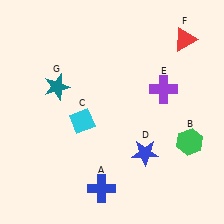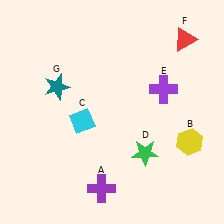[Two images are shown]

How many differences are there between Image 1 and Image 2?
There are 3 differences between the two images.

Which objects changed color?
A changed from blue to purple. B changed from green to yellow. D changed from blue to green.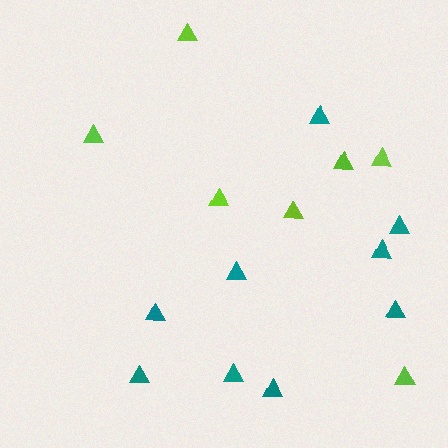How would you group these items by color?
There are 2 groups: one group of lime triangles (7) and one group of teal triangles (9).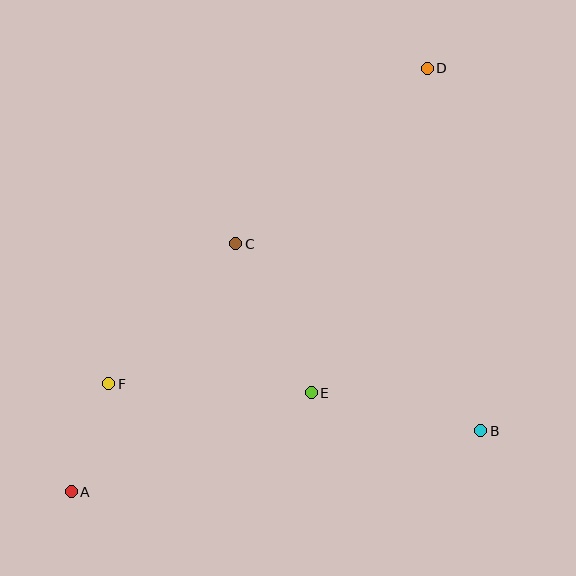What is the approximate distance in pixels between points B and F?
The distance between B and F is approximately 375 pixels.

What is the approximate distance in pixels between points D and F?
The distance between D and F is approximately 448 pixels.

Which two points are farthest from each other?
Points A and D are farthest from each other.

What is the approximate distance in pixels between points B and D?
The distance between B and D is approximately 366 pixels.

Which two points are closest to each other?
Points A and F are closest to each other.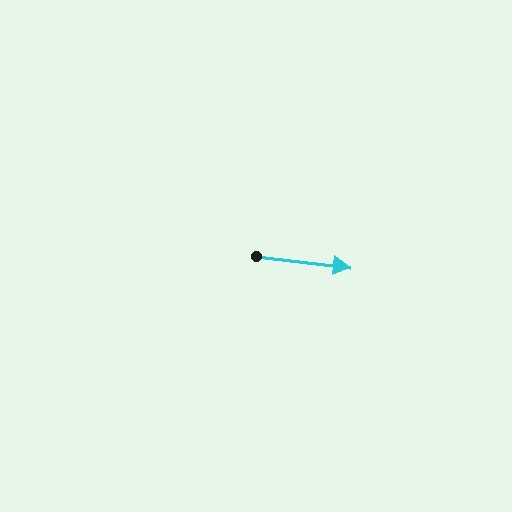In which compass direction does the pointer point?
East.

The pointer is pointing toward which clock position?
Roughly 3 o'clock.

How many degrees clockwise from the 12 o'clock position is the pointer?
Approximately 97 degrees.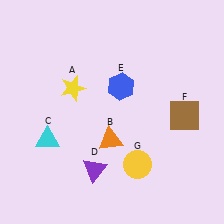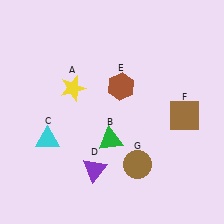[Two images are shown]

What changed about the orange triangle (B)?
In Image 1, B is orange. In Image 2, it changed to green.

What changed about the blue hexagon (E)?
In Image 1, E is blue. In Image 2, it changed to brown.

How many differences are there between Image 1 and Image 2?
There are 3 differences between the two images.